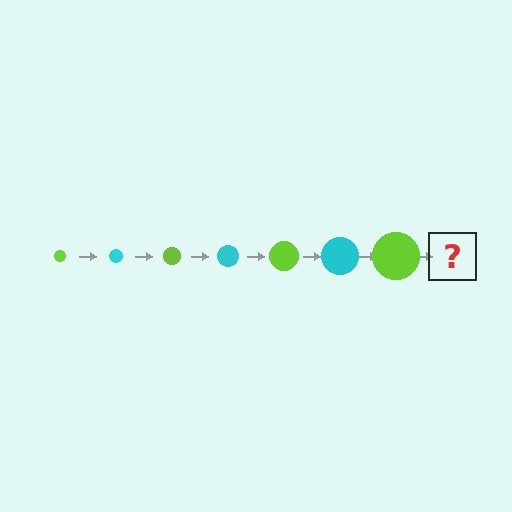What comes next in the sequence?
The next element should be a cyan circle, larger than the previous one.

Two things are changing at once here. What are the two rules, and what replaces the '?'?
The two rules are that the circle grows larger each step and the color cycles through lime and cyan. The '?' should be a cyan circle, larger than the previous one.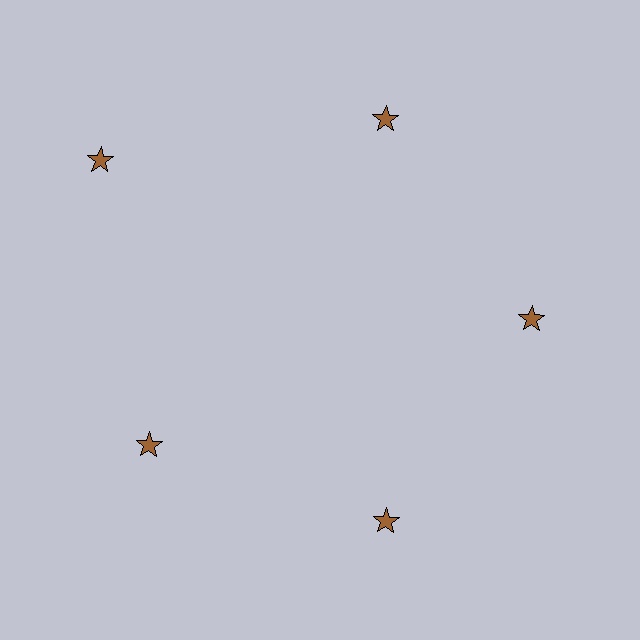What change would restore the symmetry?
The symmetry would be restored by moving it inward, back onto the ring so that all 5 stars sit at equal angles and equal distance from the center.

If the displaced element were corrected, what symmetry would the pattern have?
It would have 5-fold rotational symmetry — the pattern would map onto itself every 72 degrees.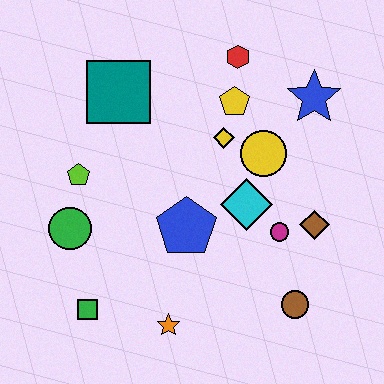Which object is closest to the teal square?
The lime pentagon is closest to the teal square.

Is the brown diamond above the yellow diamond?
No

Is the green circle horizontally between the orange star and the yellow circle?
No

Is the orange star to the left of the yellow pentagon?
Yes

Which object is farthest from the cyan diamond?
The green square is farthest from the cyan diamond.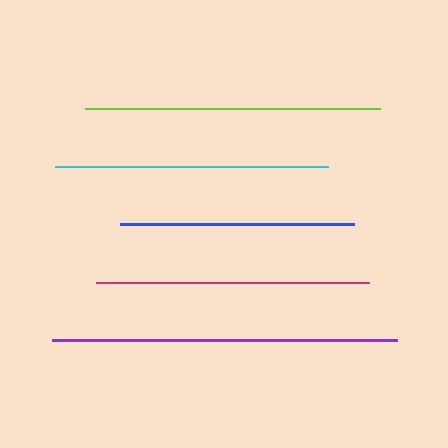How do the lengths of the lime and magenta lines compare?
The lime and magenta lines are approximately the same length.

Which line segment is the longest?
The purple line is the longest at approximately 346 pixels.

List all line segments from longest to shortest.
From longest to shortest: purple, lime, magenta, cyan, blue.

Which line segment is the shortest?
The blue line is the shortest at approximately 234 pixels.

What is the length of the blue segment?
The blue segment is approximately 234 pixels long.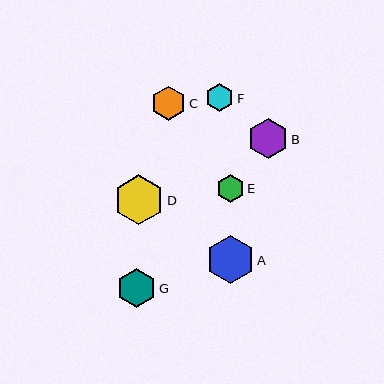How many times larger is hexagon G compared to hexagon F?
Hexagon G is approximately 1.4 times the size of hexagon F.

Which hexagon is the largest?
Hexagon D is the largest with a size of approximately 50 pixels.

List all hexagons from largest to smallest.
From largest to smallest: D, A, B, G, C, F, E.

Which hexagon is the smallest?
Hexagon E is the smallest with a size of approximately 28 pixels.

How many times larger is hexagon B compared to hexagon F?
Hexagon B is approximately 1.4 times the size of hexagon F.